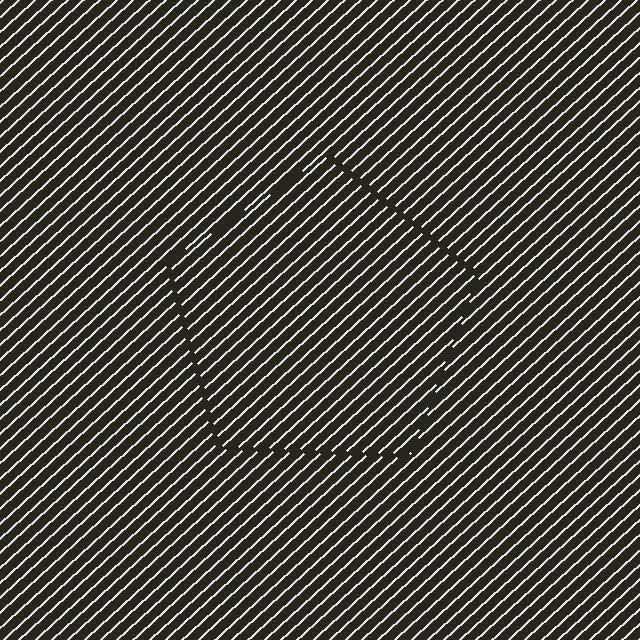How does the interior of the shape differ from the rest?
The interior of the shape contains the same grating, shifted by half a period — the contour is defined by the phase discontinuity where line-ends from the inner and outer gratings abut.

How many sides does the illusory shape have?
5 sides — the line-ends trace a pentagon.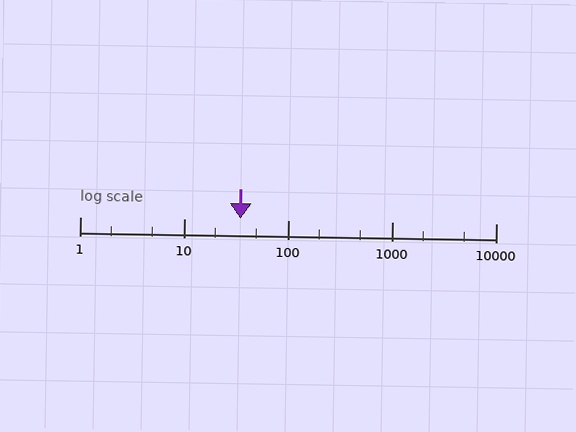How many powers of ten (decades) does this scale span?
The scale spans 4 decades, from 1 to 10000.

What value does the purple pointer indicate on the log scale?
The pointer indicates approximately 35.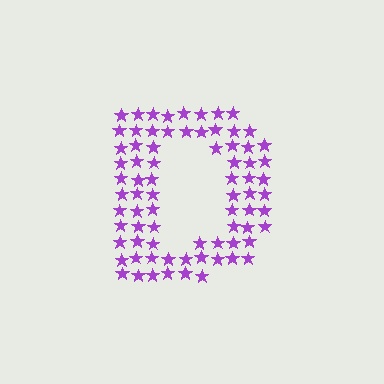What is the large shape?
The large shape is the letter D.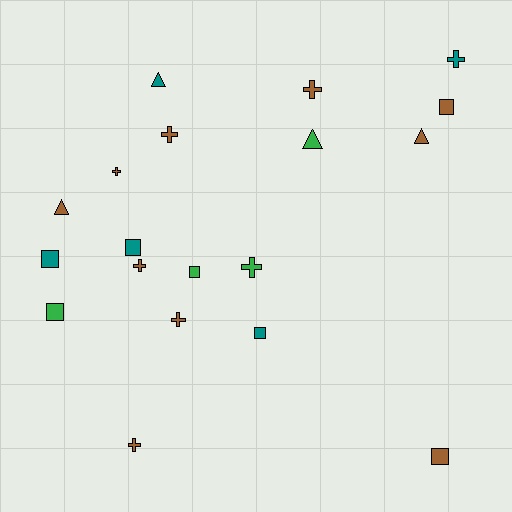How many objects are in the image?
There are 19 objects.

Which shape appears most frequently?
Cross, with 8 objects.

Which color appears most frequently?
Brown, with 10 objects.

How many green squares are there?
There are 2 green squares.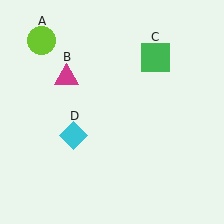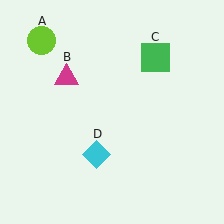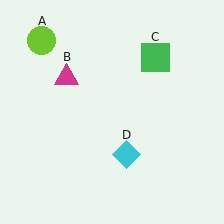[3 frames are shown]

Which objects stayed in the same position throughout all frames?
Lime circle (object A) and magenta triangle (object B) and green square (object C) remained stationary.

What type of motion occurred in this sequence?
The cyan diamond (object D) rotated counterclockwise around the center of the scene.